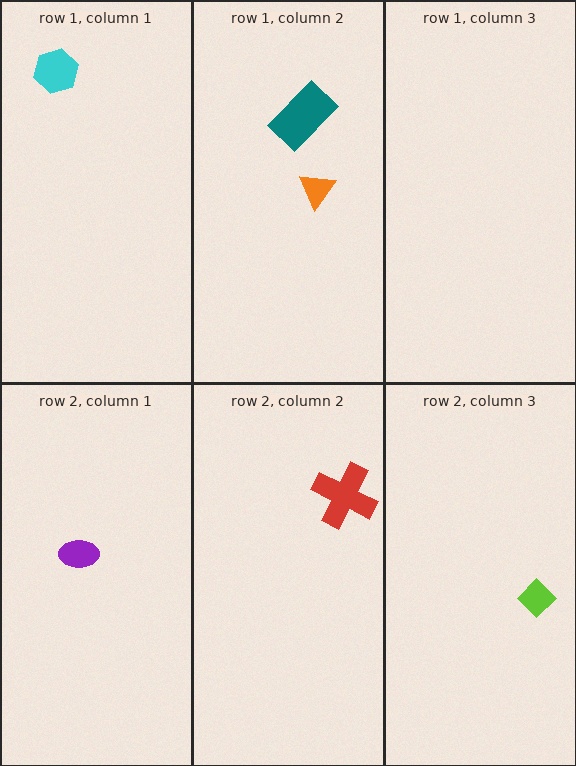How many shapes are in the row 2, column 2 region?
1.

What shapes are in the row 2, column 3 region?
The lime diamond.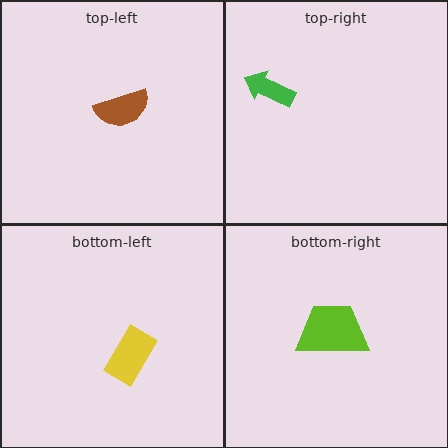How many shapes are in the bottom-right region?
1.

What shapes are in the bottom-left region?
The yellow rectangle.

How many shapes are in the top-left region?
1.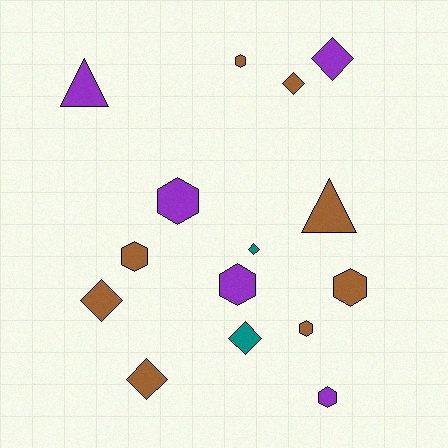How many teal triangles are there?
There are no teal triangles.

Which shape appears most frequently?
Hexagon, with 7 objects.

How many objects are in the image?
There are 15 objects.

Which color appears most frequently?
Brown, with 8 objects.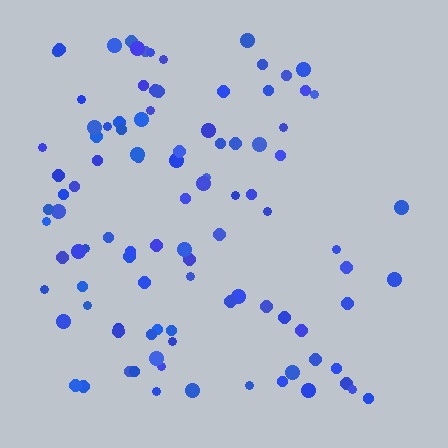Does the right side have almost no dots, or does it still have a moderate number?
Still a moderate number, just noticeably fewer than the left.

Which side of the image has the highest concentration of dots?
The left.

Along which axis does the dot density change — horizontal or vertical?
Horizontal.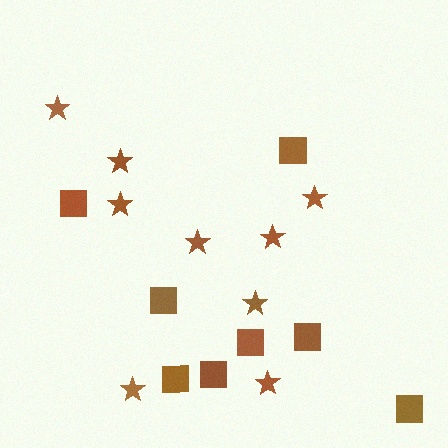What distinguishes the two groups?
There are 2 groups: one group of stars (9) and one group of squares (8).